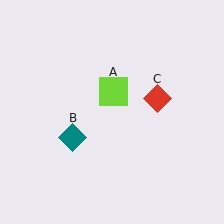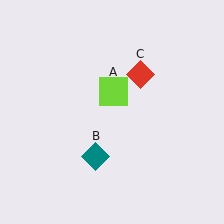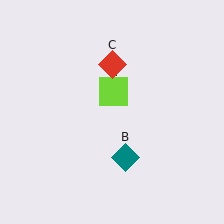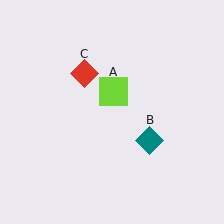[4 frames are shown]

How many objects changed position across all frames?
2 objects changed position: teal diamond (object B), red diamond (object C).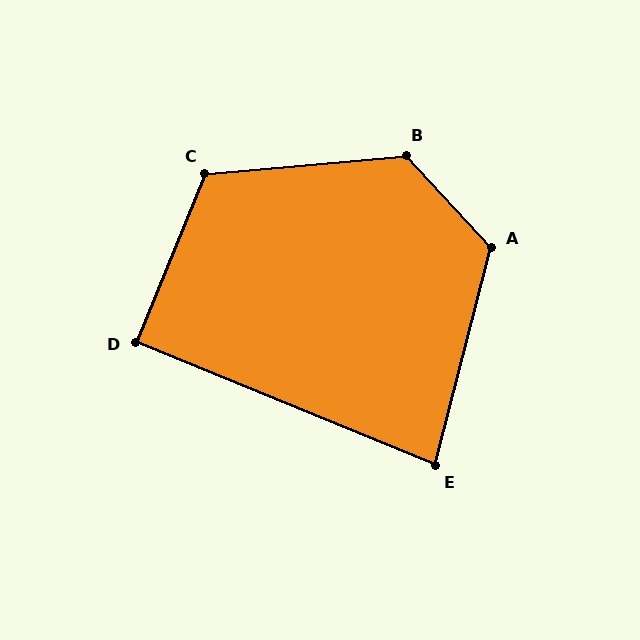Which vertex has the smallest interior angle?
E, at approximately 82 degrees.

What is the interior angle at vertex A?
Approximately 123 degrees (obtuse).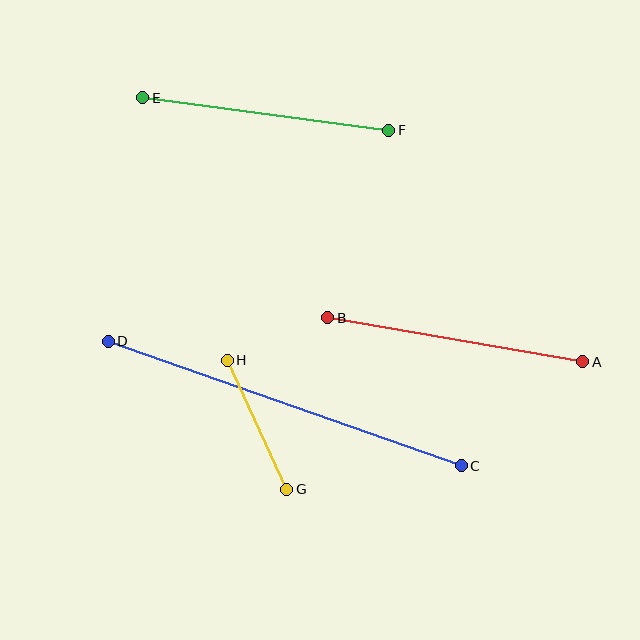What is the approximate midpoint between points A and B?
The midpoint is at approximately (455, 340) pixels.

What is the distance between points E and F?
The distance is approximately 248 pixels.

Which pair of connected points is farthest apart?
Points C and D are farthest apart.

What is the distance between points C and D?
The distance is approximately 374 pixels.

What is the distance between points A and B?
The distance is approximately 259 pixels.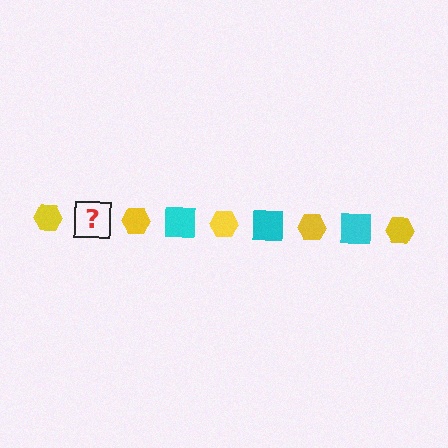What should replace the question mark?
The question mark should be replaced with a cyan square.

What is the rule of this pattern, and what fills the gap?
The rule is that the pattern alternates between yellow hexagon and cyan square. The gap should be filled with a cyan square.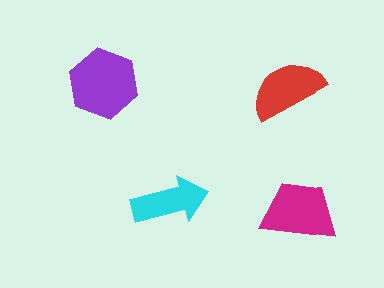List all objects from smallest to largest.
The cyan arrow, the red semicircle, the magenta trapezoid, the purple hexagon.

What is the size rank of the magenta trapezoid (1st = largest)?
2nd.